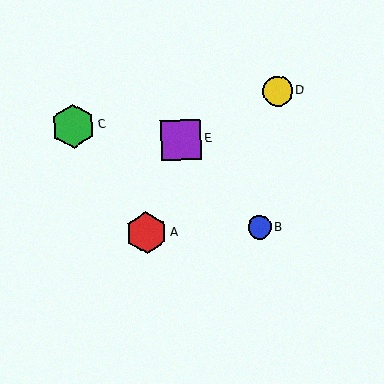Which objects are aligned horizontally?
Objects A, B are aligned horizontally.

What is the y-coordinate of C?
Object C is at y≈126.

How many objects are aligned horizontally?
2 objects (A, B) are aligned horizontally.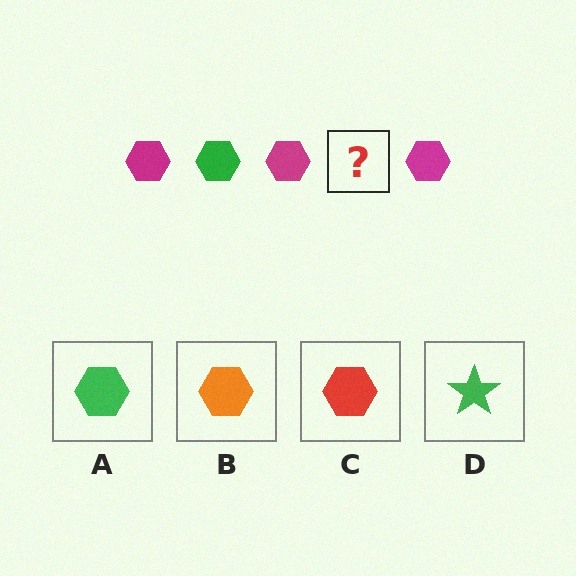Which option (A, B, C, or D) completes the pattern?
A.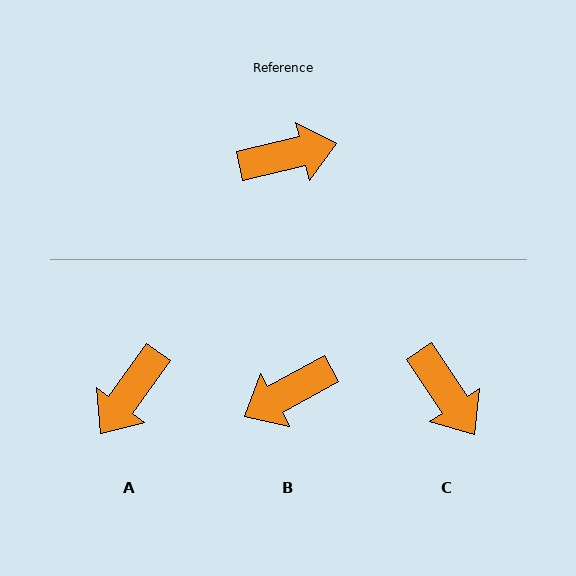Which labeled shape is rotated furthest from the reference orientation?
B, about 164 degrees away.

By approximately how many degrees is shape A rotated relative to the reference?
Approximately 139 degrees clockwise.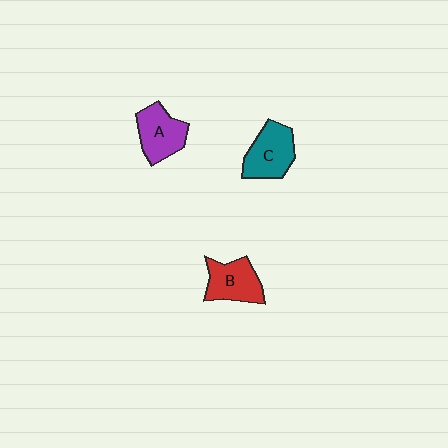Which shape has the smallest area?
Shape B (red).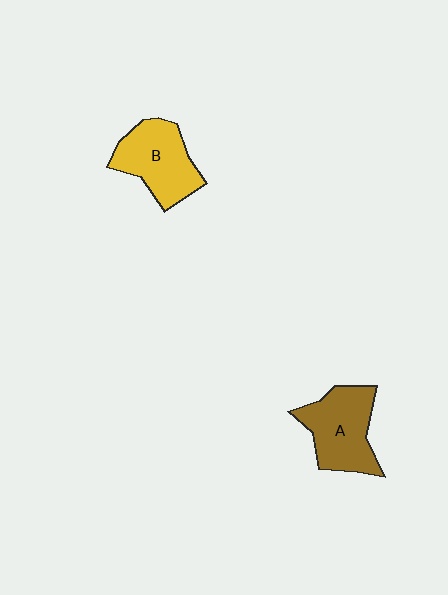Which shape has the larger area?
Shape A (brown).